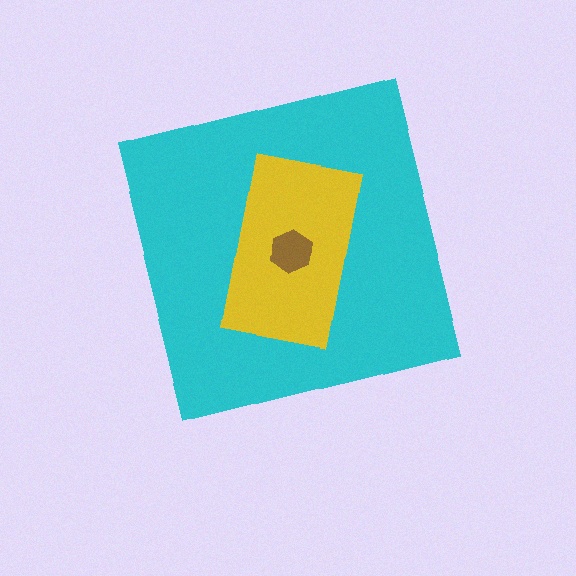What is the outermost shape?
The cyan square.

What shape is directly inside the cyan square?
The yellow rectangle.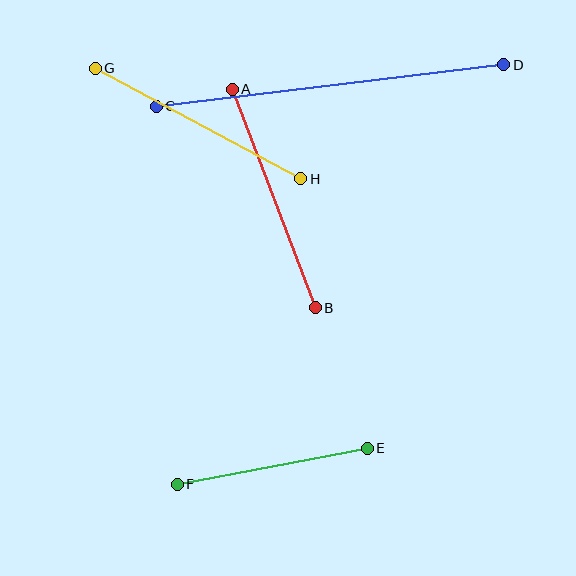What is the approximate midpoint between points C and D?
The midpoint is at approximately (330, 85) pixels.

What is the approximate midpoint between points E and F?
The midpoint is at approximately (272, 466) pixels.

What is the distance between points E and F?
The distance is approximately 193 pixels.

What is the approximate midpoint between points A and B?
The midpoint is at approximately (274, 199) pixels.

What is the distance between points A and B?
The distance is approximately 234 pixels.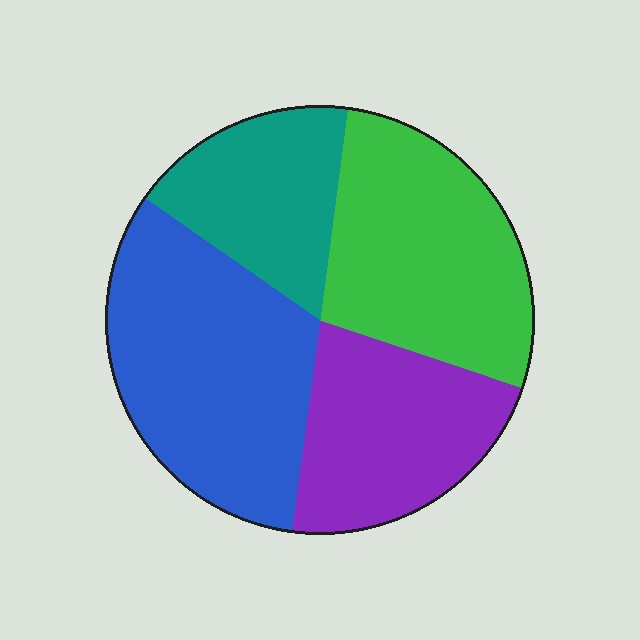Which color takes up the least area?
Teal, at roughly 15%.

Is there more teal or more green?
Green.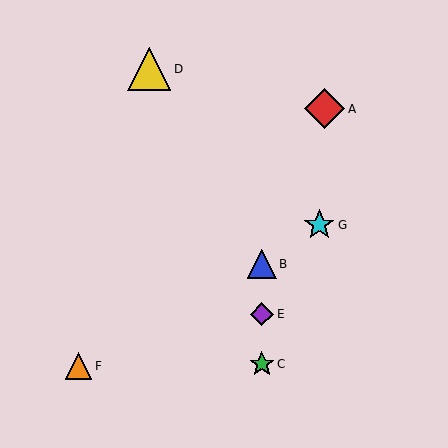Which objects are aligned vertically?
Objects B, C, E are aligned vertically.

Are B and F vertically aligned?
No, B is at x≈262 and F is at x≈78.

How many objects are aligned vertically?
3 objects (B, C, E) are aligned vertically.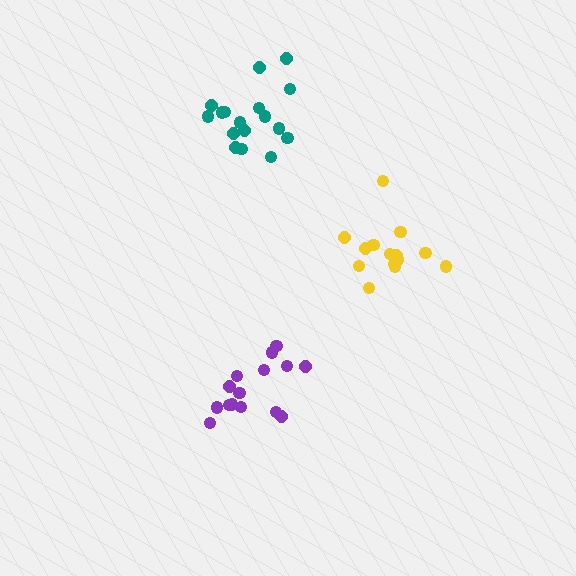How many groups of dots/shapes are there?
There are 3 groups.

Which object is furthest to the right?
The yellow cluster is rightmost.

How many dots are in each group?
Group 1: 14 dots, Group 2: 15 dots, Group 3: 17 dots (46 total).